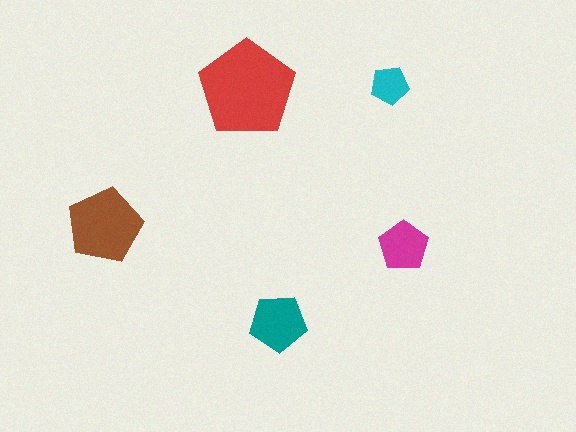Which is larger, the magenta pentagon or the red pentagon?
The red one.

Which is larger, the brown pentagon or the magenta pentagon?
The brown one.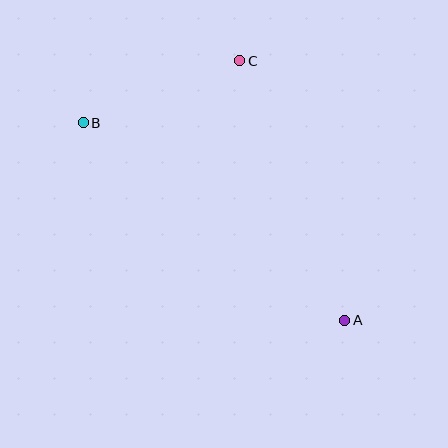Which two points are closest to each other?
Points B and C are closest to each other.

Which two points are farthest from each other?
Points A and B are farthest from each other.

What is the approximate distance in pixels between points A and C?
The distance between A and C is approximately 280 pixels.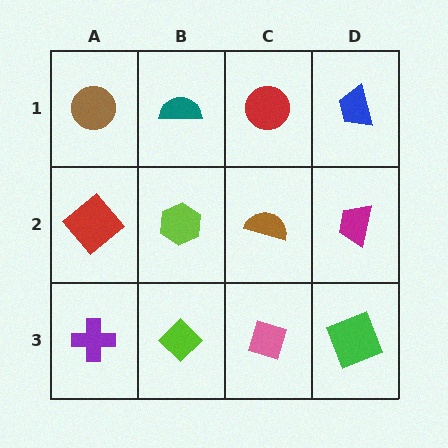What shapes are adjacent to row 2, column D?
A blue trapezoid (row 1, column D), a green square (row 3, column D), a brown semicircle (row 2, column C).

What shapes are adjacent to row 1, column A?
A red diamond (row 2, column A), a teal semicircle (row 1, column B).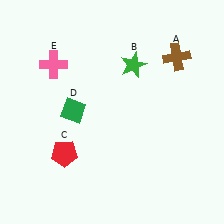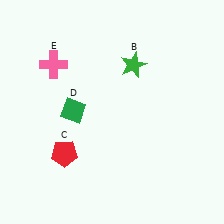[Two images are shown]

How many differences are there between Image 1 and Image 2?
There is 1 difference between the two images.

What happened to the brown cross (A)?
The brown cross (A) was removed in Image 2. It was in the top-right area of Image 1.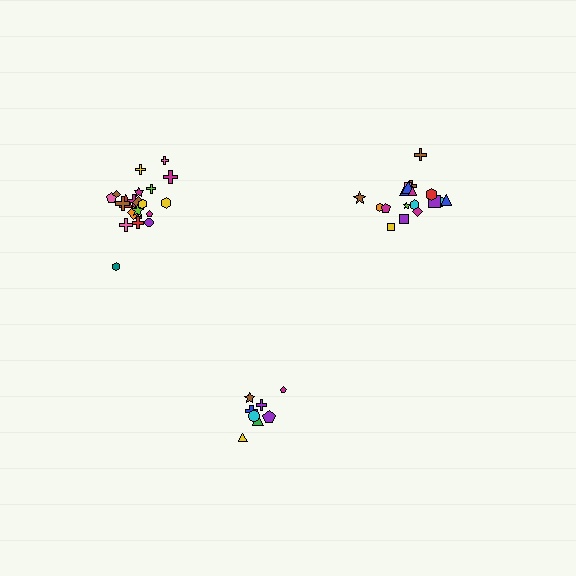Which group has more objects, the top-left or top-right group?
The top-left group.